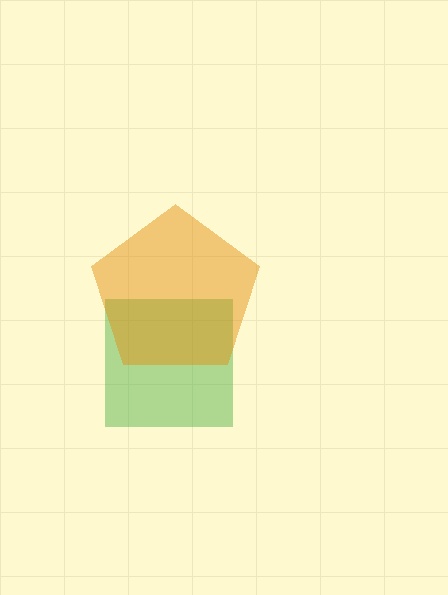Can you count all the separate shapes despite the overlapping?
Yes, there are 2 separate shapes.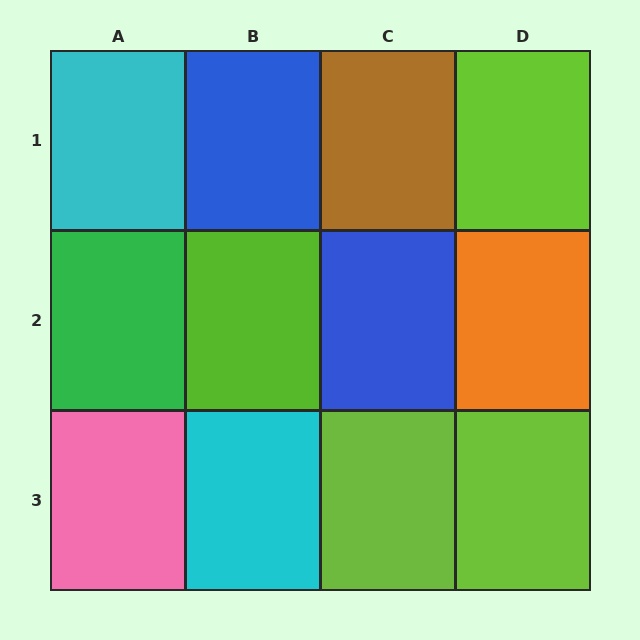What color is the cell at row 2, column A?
Green.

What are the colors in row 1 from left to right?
Cyan, blue, brown, lime.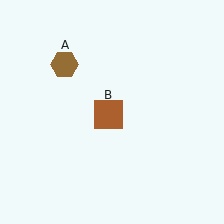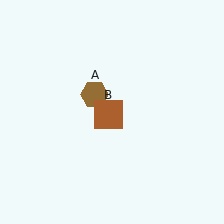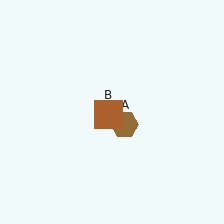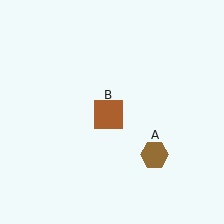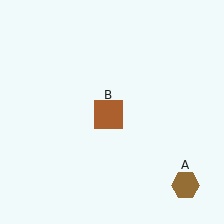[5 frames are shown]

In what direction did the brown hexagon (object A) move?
The brown hexagon (object A) moved down and to the right.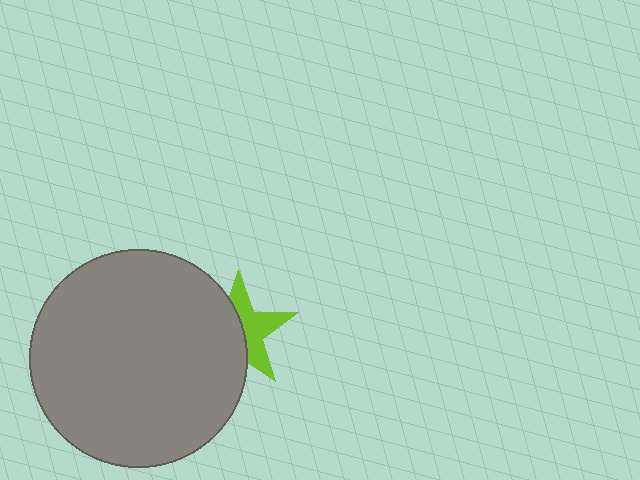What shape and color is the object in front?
The object in front is a gray circle.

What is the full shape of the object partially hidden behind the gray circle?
The partially hidden object is a lime star.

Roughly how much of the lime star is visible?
About half of it is visible (roughly 49%).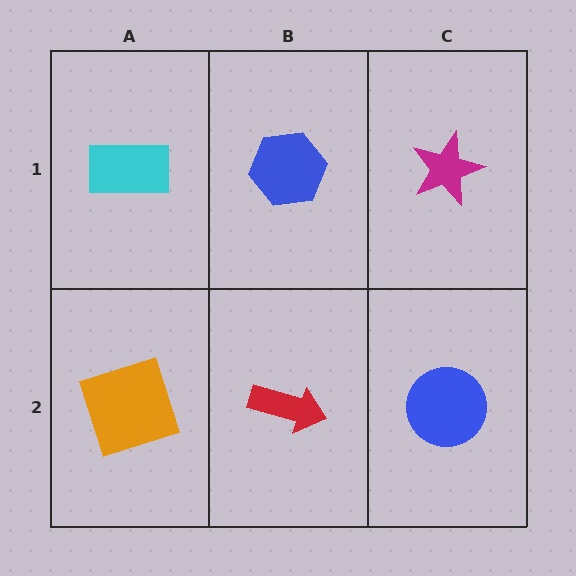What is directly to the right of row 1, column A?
A blue hexagon.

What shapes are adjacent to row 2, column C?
A magenta star (row 1, column C), a red arrow (row 2, column B).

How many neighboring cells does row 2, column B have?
3.